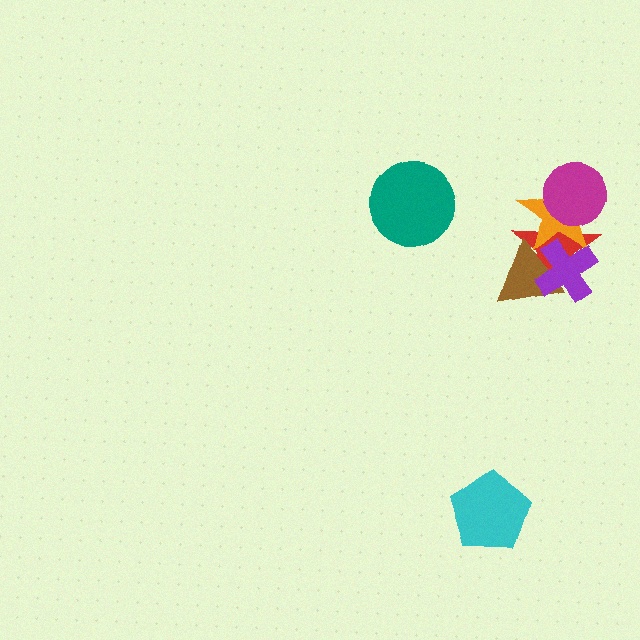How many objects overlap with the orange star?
4 objects overlap with the orange star.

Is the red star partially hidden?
Yes, it is partially covered by another shape.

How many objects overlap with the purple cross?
3 objects overlap with the purple cross.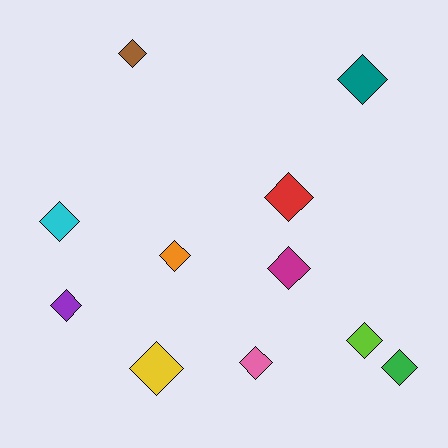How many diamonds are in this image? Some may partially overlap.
There are 11 diamonds.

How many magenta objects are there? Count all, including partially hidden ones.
There is 1 magenta object.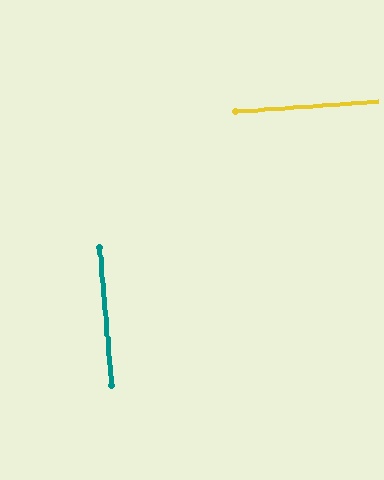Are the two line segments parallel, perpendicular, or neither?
Perpendicular — they meet at approximately 89°.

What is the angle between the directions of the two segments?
Approximately 89 degrees.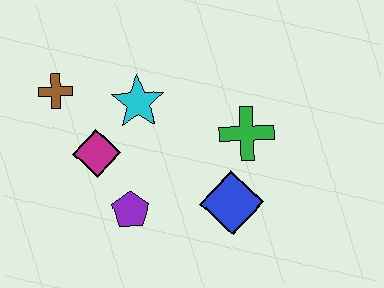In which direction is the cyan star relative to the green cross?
The cyan star is to the left of the green cross.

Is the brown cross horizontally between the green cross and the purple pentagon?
No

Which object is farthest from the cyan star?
The blue diamond is farthest from the cyan star.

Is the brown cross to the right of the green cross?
No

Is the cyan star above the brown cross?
No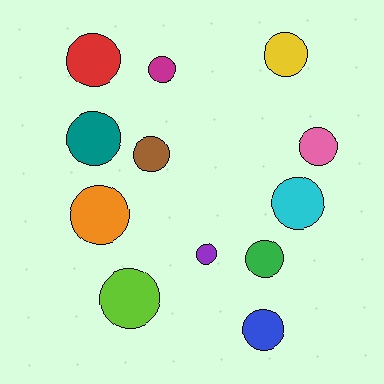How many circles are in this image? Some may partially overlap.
There are 12 circles.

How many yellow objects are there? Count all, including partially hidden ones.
There is 1 yellow object.